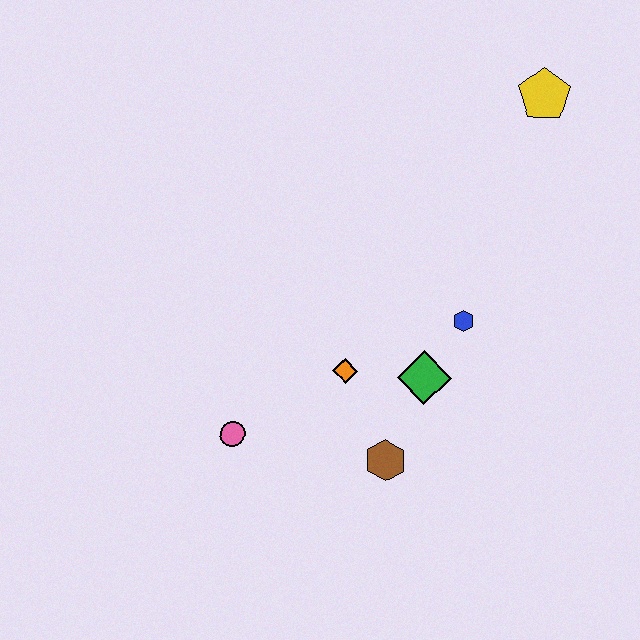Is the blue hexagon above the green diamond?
Yes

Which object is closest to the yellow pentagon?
The blue hexagon is closest to the yellow pentagon.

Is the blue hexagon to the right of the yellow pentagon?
No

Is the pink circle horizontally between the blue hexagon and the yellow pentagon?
No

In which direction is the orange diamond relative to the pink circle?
The orange diamond is to the right of the pink circle.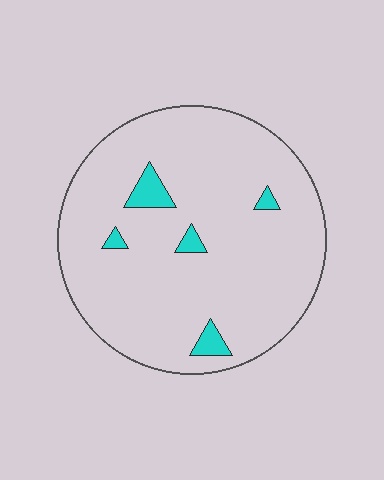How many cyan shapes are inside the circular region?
5.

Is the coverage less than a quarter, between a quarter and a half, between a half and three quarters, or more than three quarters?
Less than a quarter.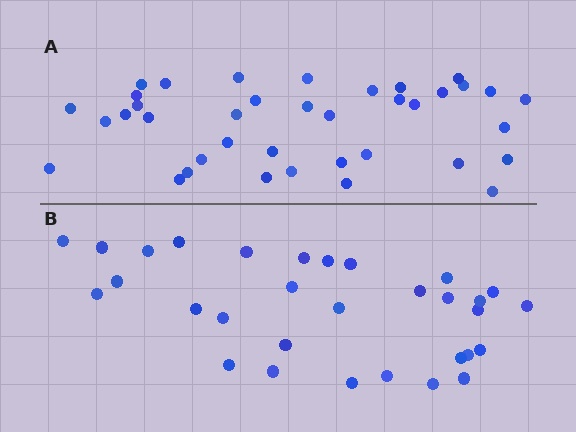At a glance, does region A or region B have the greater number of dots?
Region A (the top region) has more dots.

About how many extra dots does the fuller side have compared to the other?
Region A has roughly 8 or so more dots than region B.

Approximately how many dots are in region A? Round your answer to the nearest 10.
About 40 dots. (The exact count is 38, which rounds to 40.)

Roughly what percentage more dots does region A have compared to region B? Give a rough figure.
About 25% more.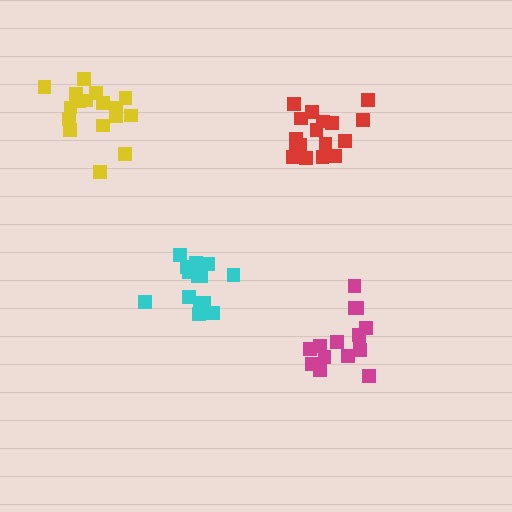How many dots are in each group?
Group 1: 17 dots, Group 2: 17 dots, Group 3: 15 dots, Group 4: 15 dots (64 total).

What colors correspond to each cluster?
The clusters are colored: red, yellow, cyan, magenta.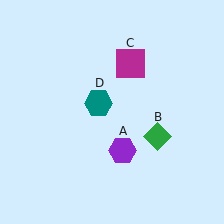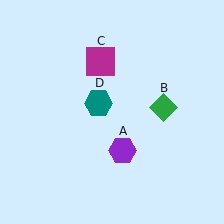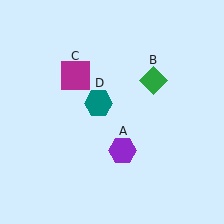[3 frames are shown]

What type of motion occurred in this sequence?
The green diamond (object B), magenta square (object C) rotated counterclockwise around the center of the scene.